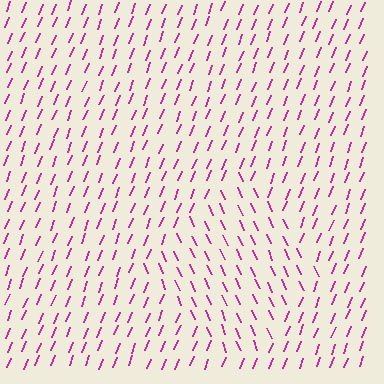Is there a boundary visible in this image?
Yes, there is a texture boundary formed by a change in line orientation.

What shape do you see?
I see a diamond.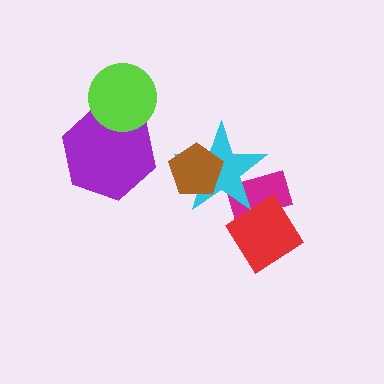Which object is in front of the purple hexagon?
The lime circle is in front of the purple hexagon.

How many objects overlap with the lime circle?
1 object overlaps with the lime circle.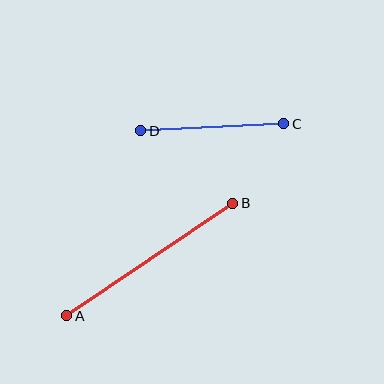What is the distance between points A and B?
The distance is approximately 201 pixels.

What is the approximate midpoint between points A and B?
The midpoint is at approximately (150, 259) pixels.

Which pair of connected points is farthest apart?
Points A and B are farthest apart.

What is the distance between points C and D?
The distance is approximately 143 pixels.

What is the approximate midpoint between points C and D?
The midpoint is at approximately (212, 127) pixels.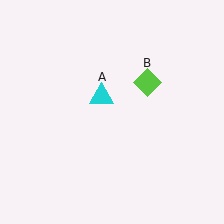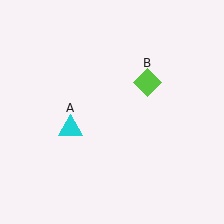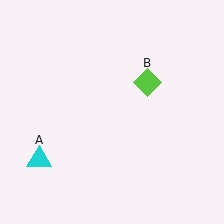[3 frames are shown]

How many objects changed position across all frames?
1 object changed position: cyan triangle (object A).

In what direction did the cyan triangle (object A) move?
The cyan triangle (object A) moved down and to the left.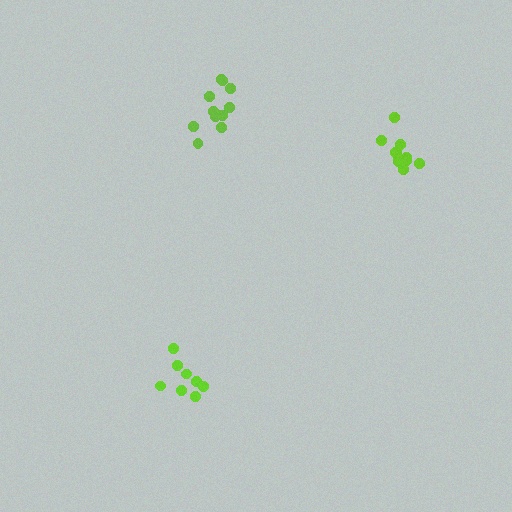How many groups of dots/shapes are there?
There are 3 groups.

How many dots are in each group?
Group 1: 9 dots, Group 2: 12 dots, Group 3: 12 dots (33 total).